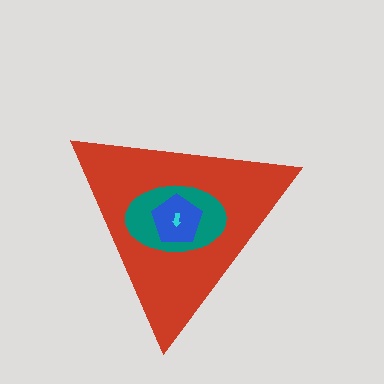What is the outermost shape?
The red triangle.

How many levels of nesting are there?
4.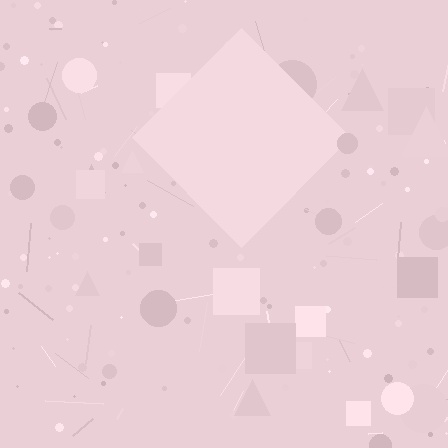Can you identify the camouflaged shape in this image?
The camouflaged shape is a diamond.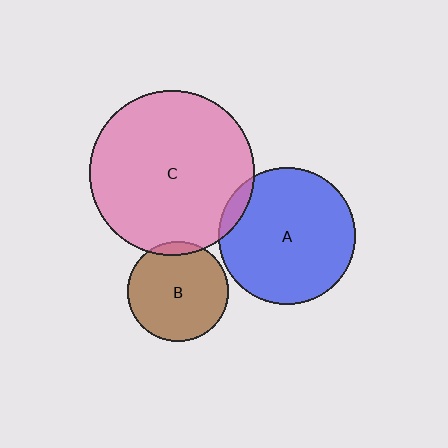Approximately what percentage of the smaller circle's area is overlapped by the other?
Approximately 5%.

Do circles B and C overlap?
Yes.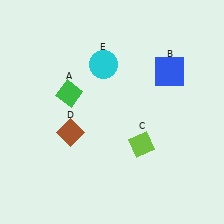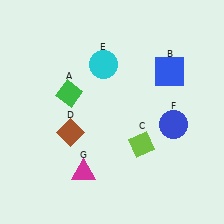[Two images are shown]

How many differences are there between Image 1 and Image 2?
There are 2 differences between the two images.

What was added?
A blue circle (F), a magenta triangle (G) were added in Image 2.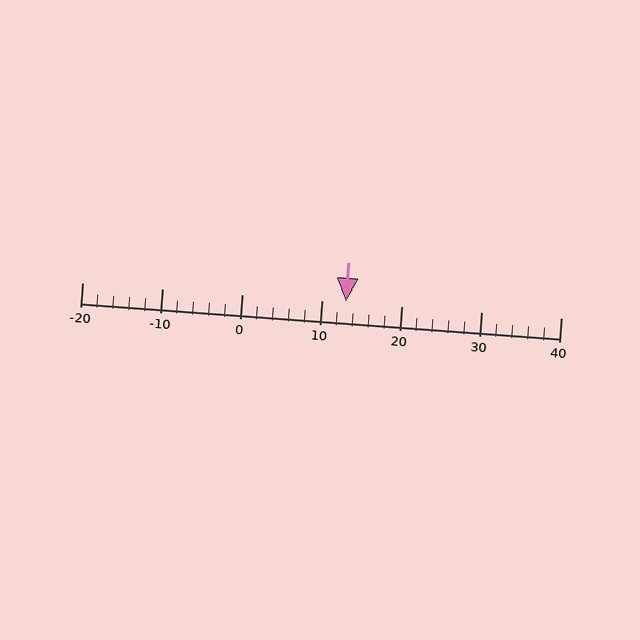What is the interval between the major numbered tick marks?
The major tick marks are spaced 10 units apart.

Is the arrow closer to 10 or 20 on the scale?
The arrow is closer to 10.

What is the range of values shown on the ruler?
The ruler shows values from -20 to 40.